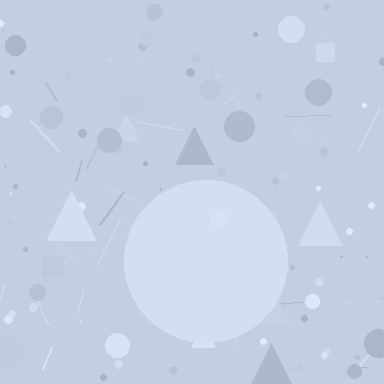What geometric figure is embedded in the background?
A circle is embedded in the background.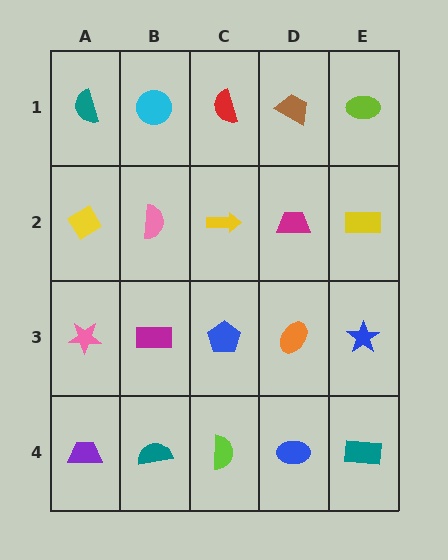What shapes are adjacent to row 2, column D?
A brown trapezoid (row 1, column D), an orange ellipse (row 3, column D), a yellow arrow (row 2, column C), a yellow rectangle (row 2, column E).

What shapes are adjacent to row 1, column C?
A yellow arrow (row 2, column C), a cyan circle (row 1, column B), a brown trapezoid (row 1, column D).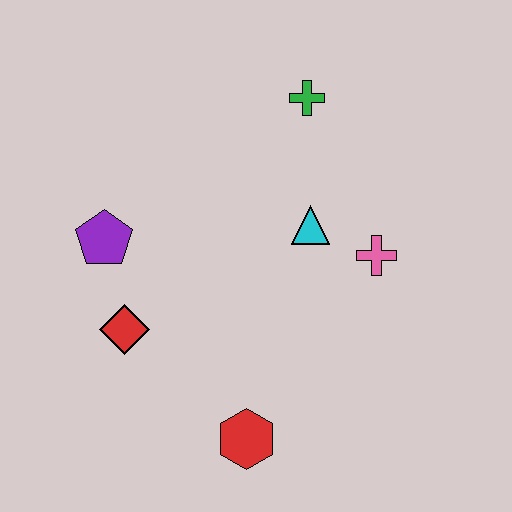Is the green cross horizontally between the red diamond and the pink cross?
Yes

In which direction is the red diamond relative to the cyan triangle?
The red diamond is to the left of the cyan triangle.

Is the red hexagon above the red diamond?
No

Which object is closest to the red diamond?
The purple pentagon is closest to the red diamond.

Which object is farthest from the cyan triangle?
The red hexagon is farthest from the cyan triangle.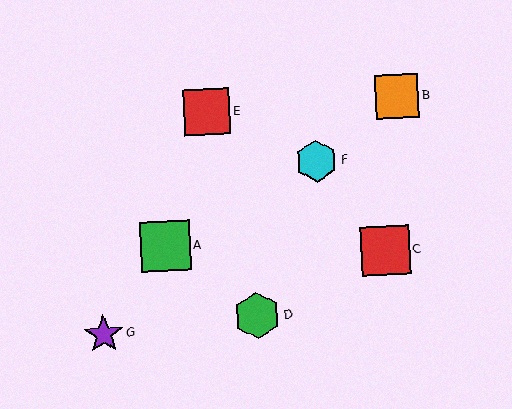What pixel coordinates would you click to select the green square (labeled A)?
Click at (165, 246) to select the green square A.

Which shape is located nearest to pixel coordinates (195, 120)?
The red square (labeled E) at (207, 112) is nearest to that location.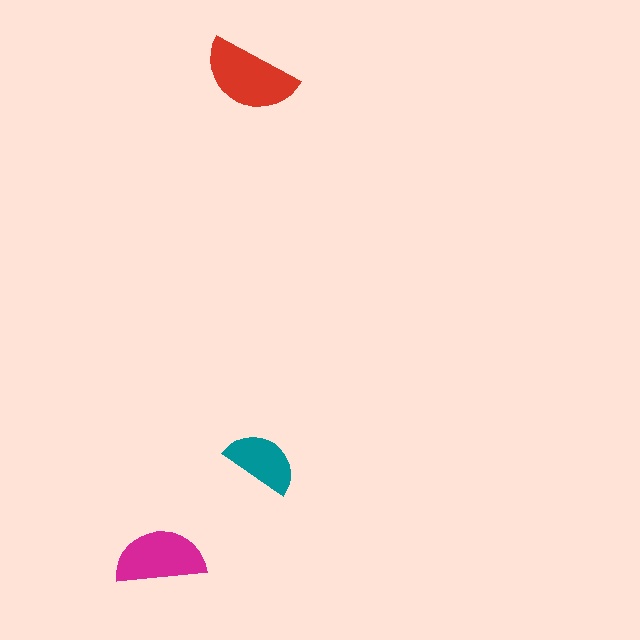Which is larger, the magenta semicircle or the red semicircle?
The red one.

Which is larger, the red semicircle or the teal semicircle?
The red one.